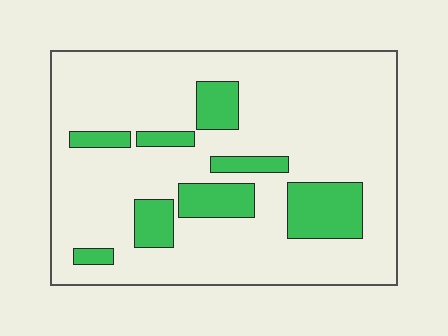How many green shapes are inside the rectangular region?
8.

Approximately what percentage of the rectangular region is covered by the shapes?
Approximately 20%.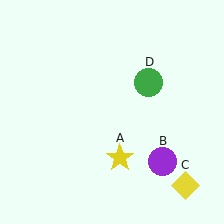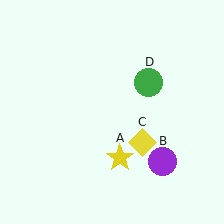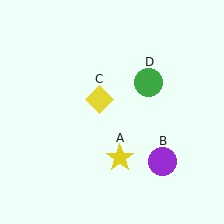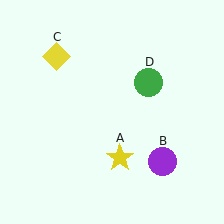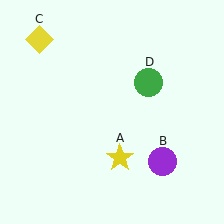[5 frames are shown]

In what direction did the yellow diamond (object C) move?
The yellow diamond (object C) moved up and to the left.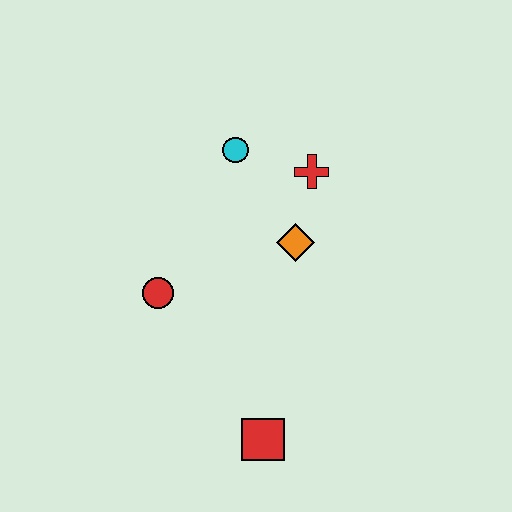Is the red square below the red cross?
Yes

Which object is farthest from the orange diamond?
The red square is farthest from the orange diamond.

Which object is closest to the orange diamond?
The red cross is closest to the orange diamond.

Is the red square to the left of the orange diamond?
Yes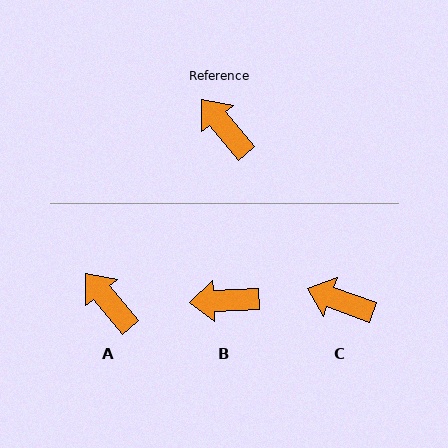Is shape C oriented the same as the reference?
No, it is off by about 31 degrees.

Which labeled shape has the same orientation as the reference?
A.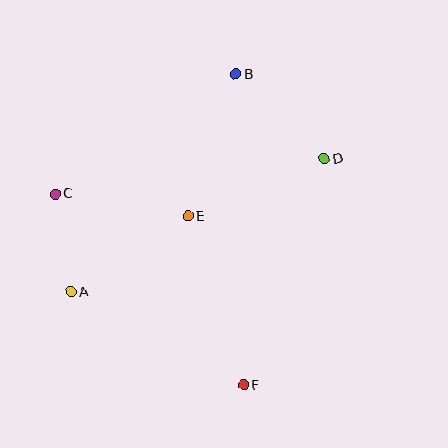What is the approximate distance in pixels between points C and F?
The distance between C and F is approximately 269 pixels.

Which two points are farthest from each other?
Points B and F are farthest from each other.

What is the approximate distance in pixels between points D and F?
The distance between D and F is approximately 241 pixels.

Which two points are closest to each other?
Points A and C are closest to each other.